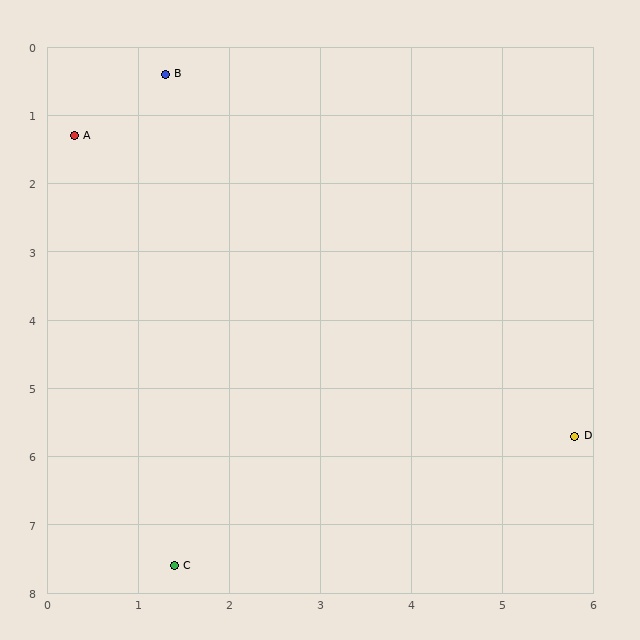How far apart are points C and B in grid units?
Points C and B are about 7.2 grid units apart.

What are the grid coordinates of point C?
Point C is at approximately (1.4, 7.6).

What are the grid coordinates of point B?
Point B is at approximately (1.3, 0.4).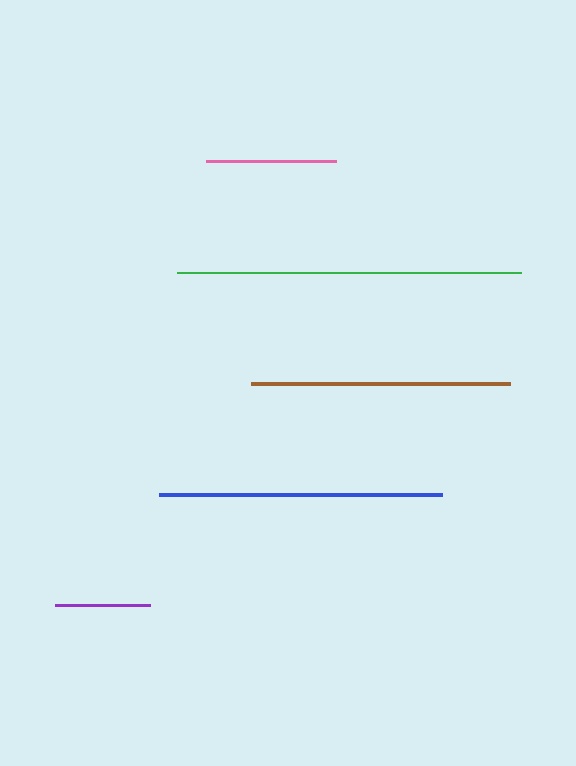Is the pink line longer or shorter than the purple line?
The pink line is longer than the purple line.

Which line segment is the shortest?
The purple line is the shortest at approximately 95 pixels.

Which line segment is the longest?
The green line is the longest at approximately 344 pixels.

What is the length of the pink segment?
The pink segment is approximately 130 pixels long.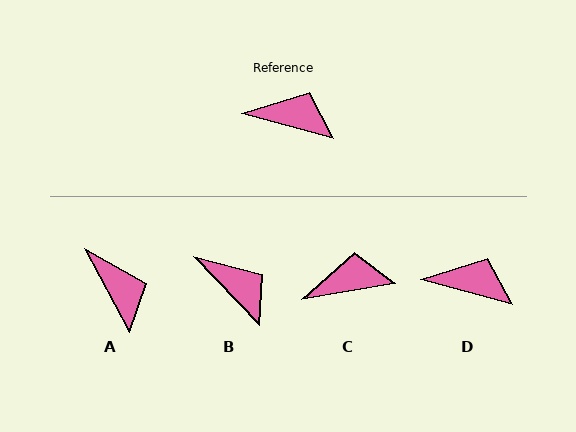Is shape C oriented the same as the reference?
No, it is off by about 25 degrees.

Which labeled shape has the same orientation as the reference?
D.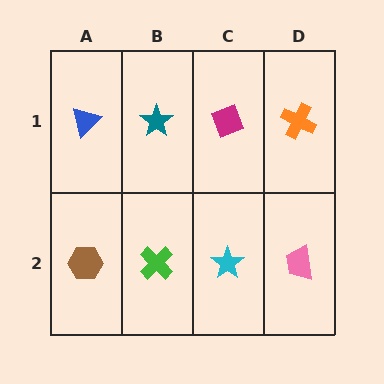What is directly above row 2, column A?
A blue triangle.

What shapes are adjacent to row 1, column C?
A cyan star (row 2, column C), a teal star (row 1, column B), an orange cross (row 1, column D).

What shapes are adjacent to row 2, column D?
An orange cross (row 1, column D), a cyan star (row 2, column C).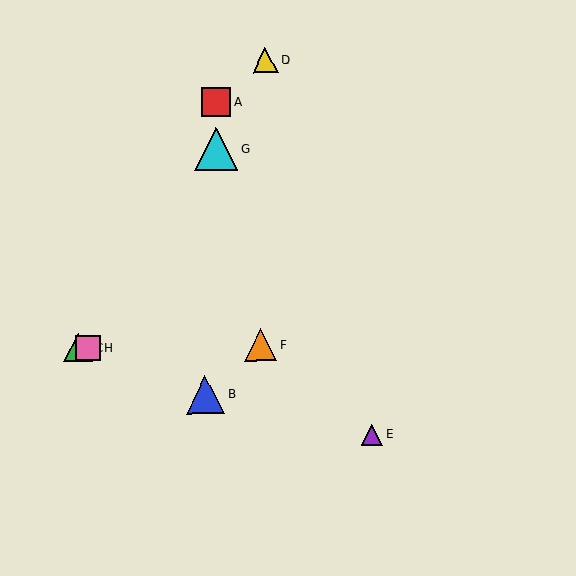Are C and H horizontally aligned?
Yes, both are at y≈348.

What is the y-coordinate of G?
Object G is at y≈149.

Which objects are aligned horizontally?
Objects C, F, H are aligned horizontally.